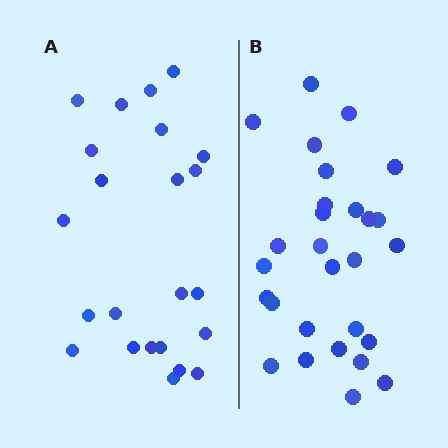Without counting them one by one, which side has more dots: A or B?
Region B (the right region) has more dots.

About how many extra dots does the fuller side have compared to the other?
Region B has about 5 more dots than region A.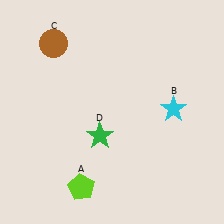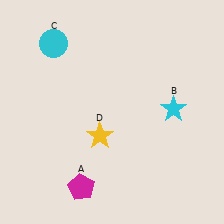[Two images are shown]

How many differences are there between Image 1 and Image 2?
There are 3 differences between the two images.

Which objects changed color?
A changed from lime to magenta. C changed from brown to cyan. D changed from green to yellow.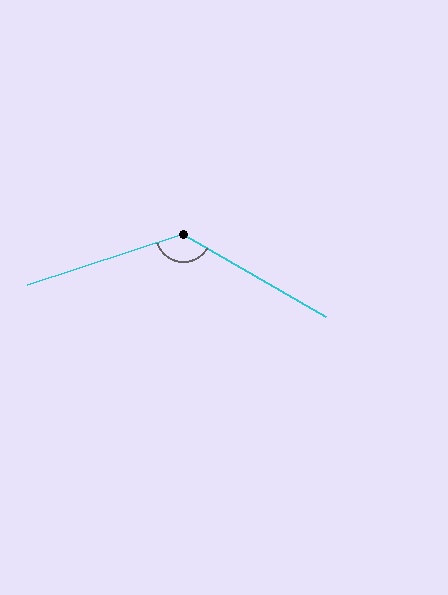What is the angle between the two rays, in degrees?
Approximately 132 degrees.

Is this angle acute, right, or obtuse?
It is obtuse.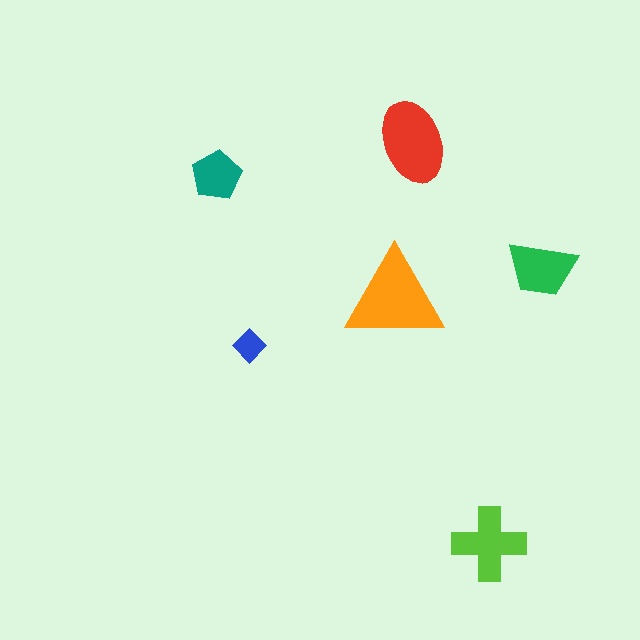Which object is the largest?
The orange triangle.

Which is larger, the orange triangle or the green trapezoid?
The orange triangle.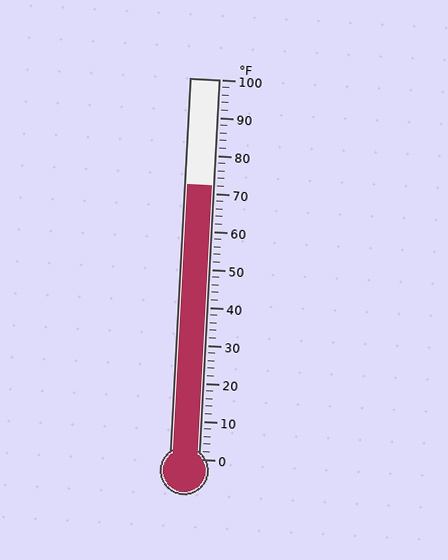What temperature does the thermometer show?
The thermometer shows approximately 72°F.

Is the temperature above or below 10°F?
The temperature is above 10°F.